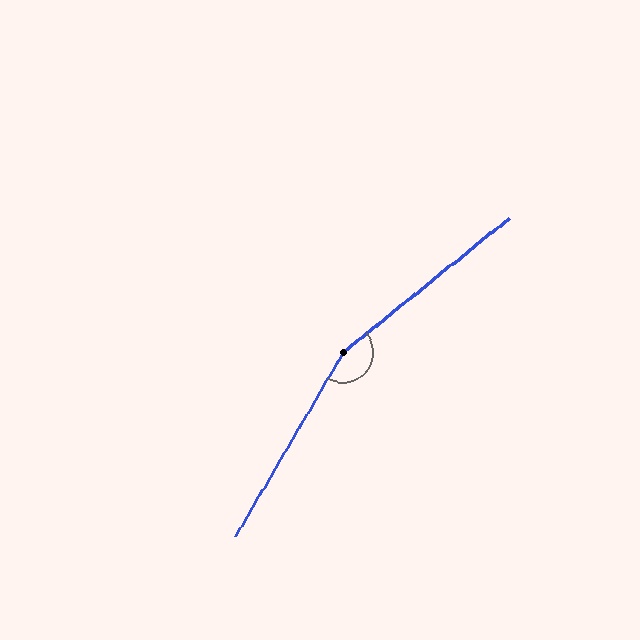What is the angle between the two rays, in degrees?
Approximately 159 degrees.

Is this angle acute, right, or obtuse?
It is obtuse.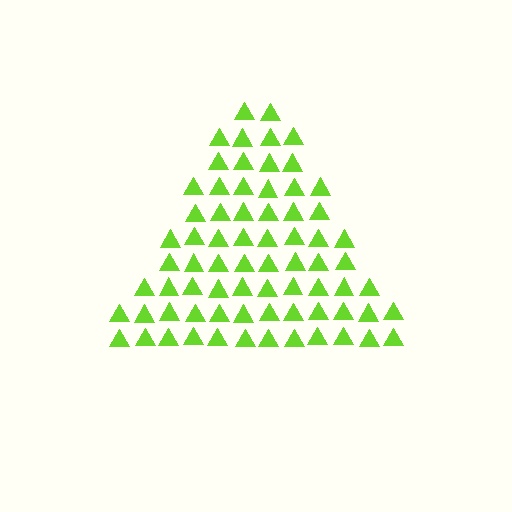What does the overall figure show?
The overall figure shows a triangle.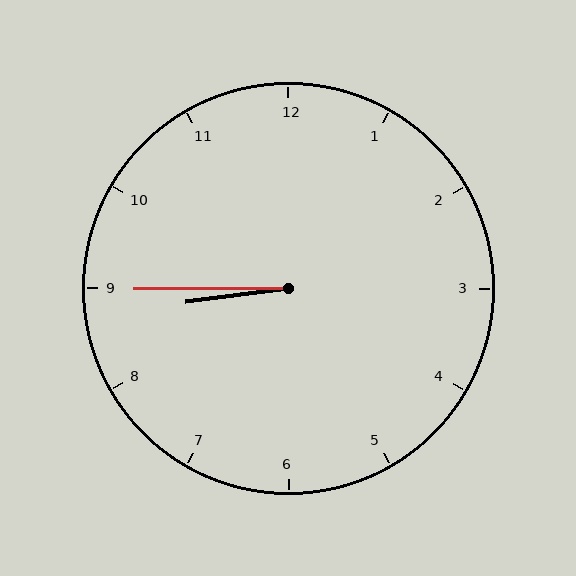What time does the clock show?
8:45.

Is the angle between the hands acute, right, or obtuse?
It is acute.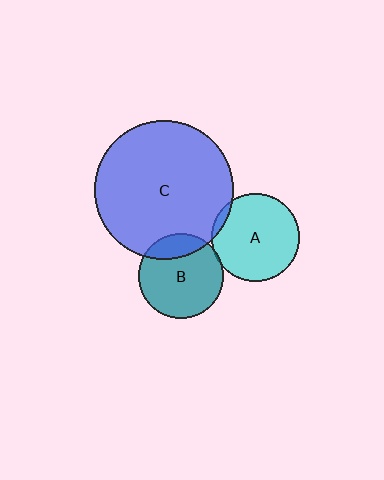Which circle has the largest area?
Circle C (blue).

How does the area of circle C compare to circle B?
Approximately 2.7 times.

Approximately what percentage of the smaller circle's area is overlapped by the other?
Approximately 20%.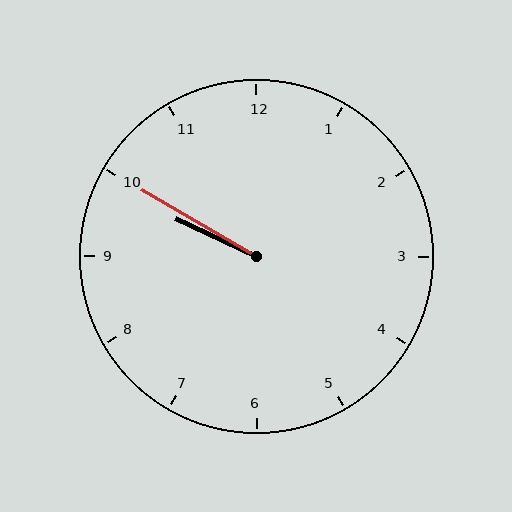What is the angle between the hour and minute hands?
Approximately 5 degrees.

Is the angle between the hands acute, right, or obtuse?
It is acute.